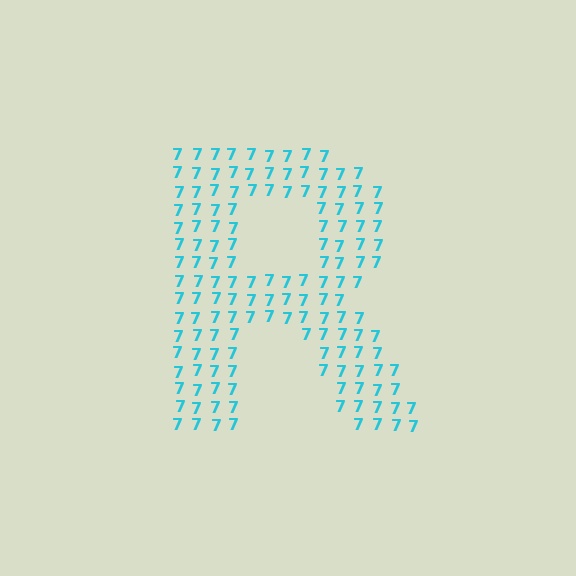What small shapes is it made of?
It is made of small digit 7's.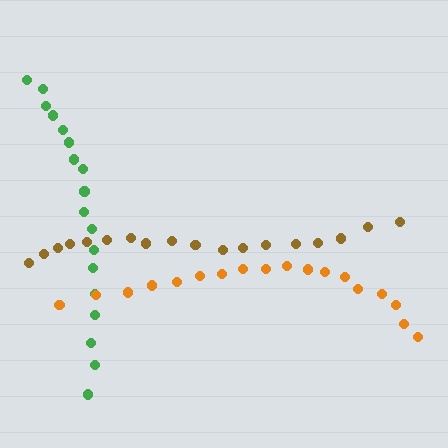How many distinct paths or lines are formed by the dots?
There are 3 distinct paths.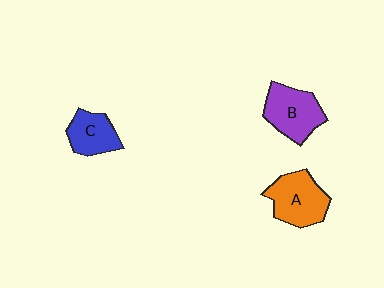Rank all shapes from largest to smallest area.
From largest to smallest: A (orange), B (purple), C (blue).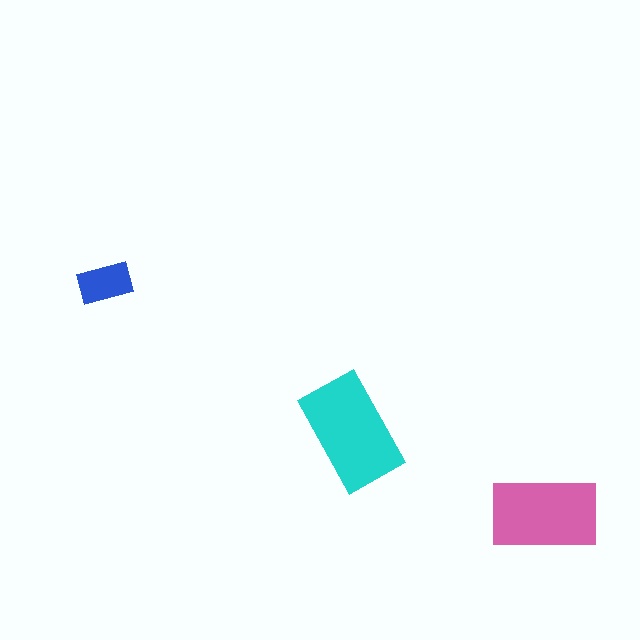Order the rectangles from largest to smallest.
the cyan one, the pink one, the blue one.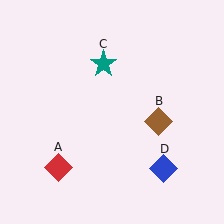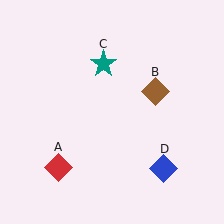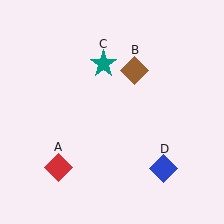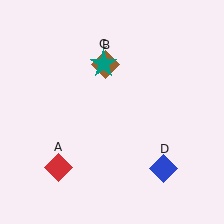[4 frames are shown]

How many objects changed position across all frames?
1 object changed position: brown diamond (object B).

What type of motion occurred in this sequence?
The brown diamond (object B) rotated counterclockwise around the center of the scene.